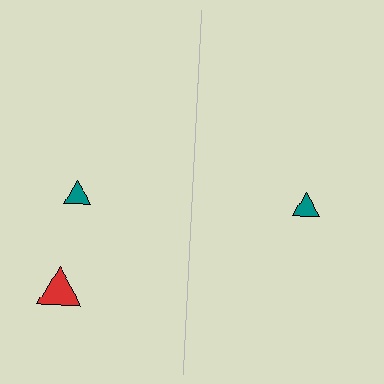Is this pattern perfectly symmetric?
No, the pattern is not perfectly symmetric. A red triangle is missing from the right side.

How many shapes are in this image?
There are 3 shapes in this image.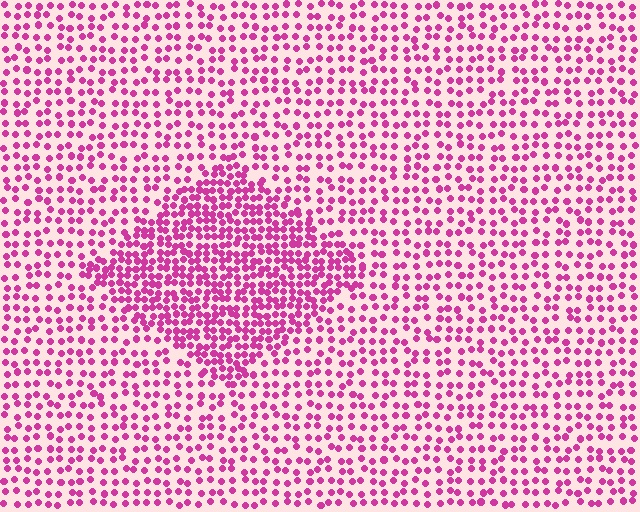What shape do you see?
I see a diamond.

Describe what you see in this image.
The image contains small magenta elements arranged at two different densities. A diamond-shaped region is visible where the elements are more densely packed than the surrounding area.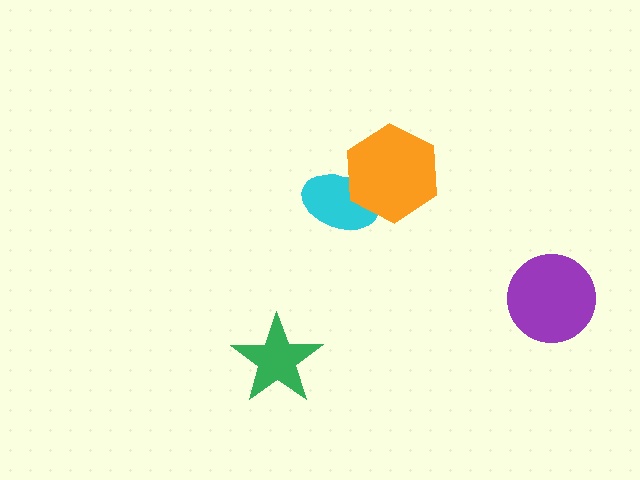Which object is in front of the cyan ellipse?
The orange hexagon is in front of the cyan ellipse.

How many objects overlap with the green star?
0 objects overlap with the green star.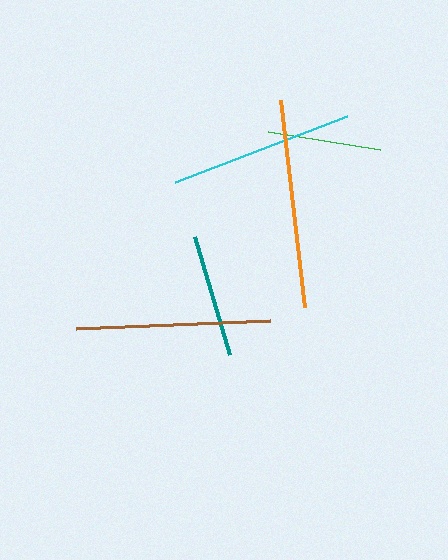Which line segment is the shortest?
The green line is the shortest at approximately 113 pixels.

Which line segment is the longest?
The orange line is the longest at approximately 209 pixels.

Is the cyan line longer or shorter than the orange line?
The orange line is longer than the cyan line.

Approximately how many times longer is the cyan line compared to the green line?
The cyan line is approximately 1.6 times the length of the green line.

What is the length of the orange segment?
The orange segment is approximately 209 pixels long.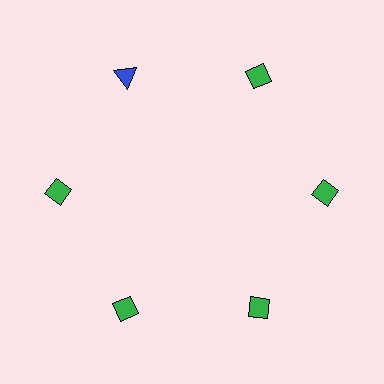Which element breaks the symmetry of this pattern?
The blue triangle at roughly the 11 o'clock position breaks the symmetry. All other shapes are green diamonds.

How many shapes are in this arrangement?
There are 6 shapes arranged in a ring pattern.